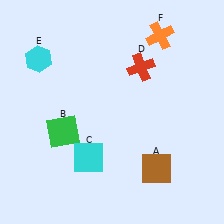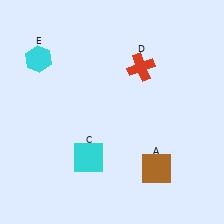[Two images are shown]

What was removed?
The green square (B), the orange cross (F) were removed in Image 2.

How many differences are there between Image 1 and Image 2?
There are 2 differences between the two images.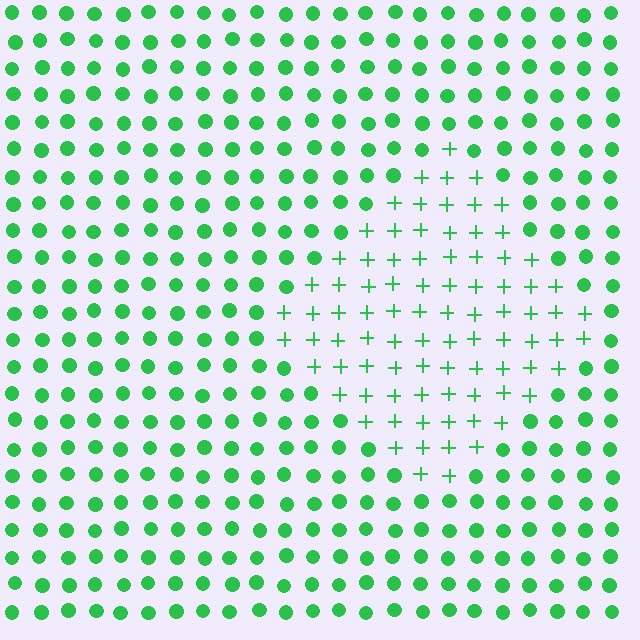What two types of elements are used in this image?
The image uses plus signs inside the diamond region and circles outside it.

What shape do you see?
I see a diamond.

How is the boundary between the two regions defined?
The boundary is defined by a change in element shape: plus signs inside vs. circles outside. All elements share the same color and spacing.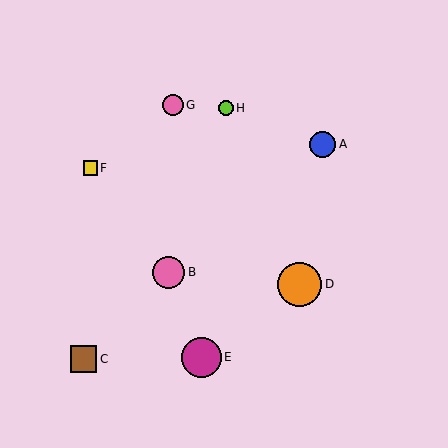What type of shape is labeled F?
Shape F is a yellow square.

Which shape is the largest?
The orange circle (labeled D) is the largest.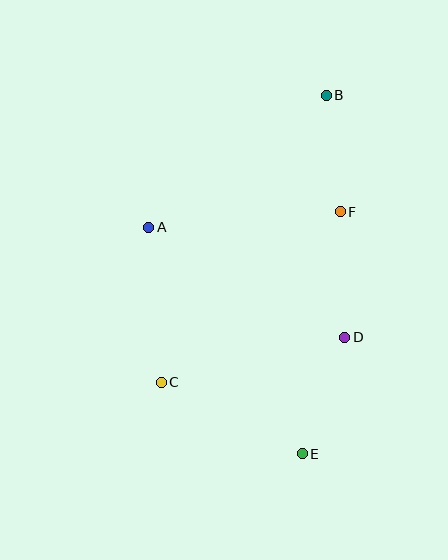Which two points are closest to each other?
Points B and F are closest to each other.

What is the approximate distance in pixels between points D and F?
The distance between D and F is approximately 125 pixels.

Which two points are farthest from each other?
Points B and E are farthest from each other.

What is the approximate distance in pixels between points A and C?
The distance between A and C is approximately 156 pixels.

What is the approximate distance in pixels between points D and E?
The distance between D and E is approximately 124 pixels.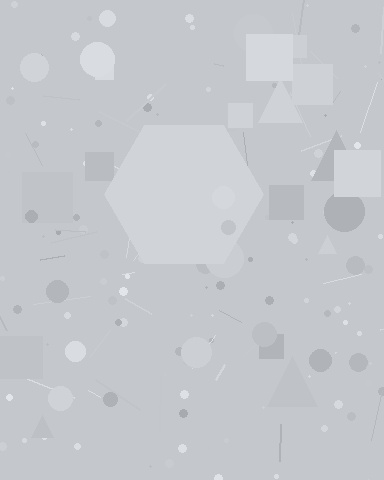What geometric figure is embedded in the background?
A hexagon is embedded in the background.